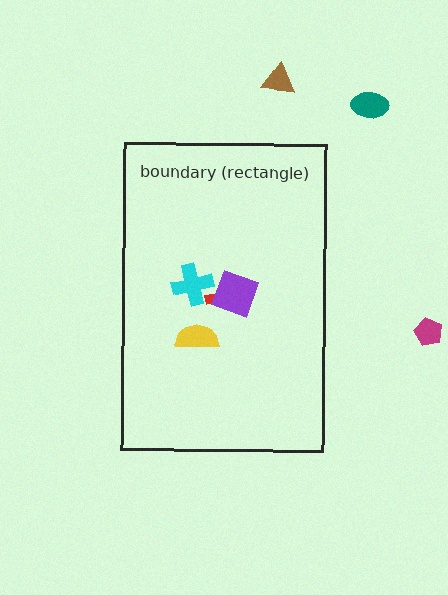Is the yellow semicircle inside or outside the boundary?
Inside.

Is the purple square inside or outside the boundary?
Inside.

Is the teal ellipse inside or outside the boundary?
Outside.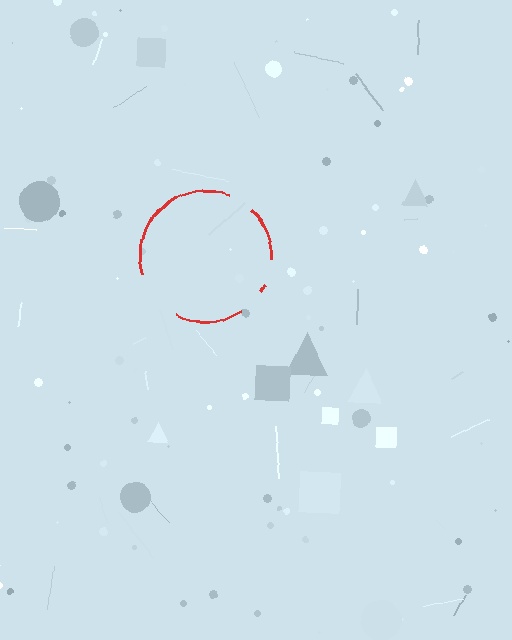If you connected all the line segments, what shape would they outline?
They would outline a circle.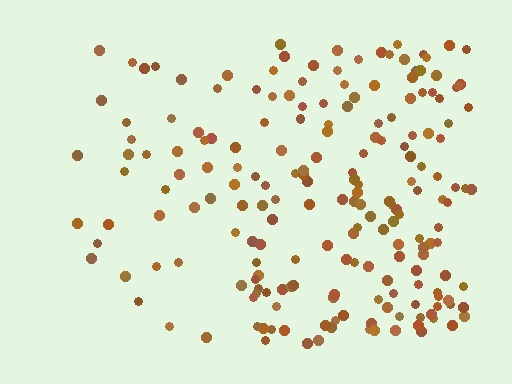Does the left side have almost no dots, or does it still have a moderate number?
Still a moderate number, just noticeably fewer than the right.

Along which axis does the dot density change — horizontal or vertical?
Horizontal.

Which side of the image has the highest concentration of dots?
The right.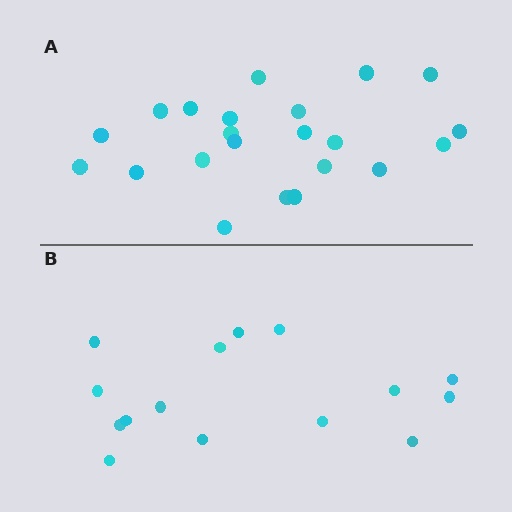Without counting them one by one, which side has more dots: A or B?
Region A (the top region) has more dots.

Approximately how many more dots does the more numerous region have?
Region A has roughly 8 or so more dots than region B.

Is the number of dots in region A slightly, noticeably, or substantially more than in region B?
Region A has substantially more. The ratio is roughly 1.5 to 1.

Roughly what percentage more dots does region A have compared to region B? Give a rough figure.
About 45% more.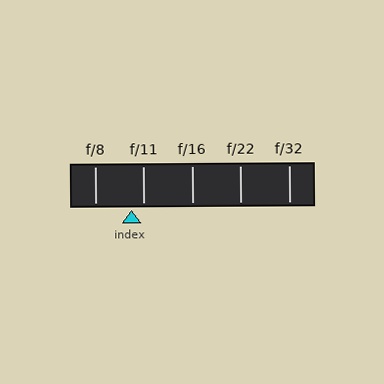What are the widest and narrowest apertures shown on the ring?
The widest aperture shown is f/8 and the narrowest is f/32.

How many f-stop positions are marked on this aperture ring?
There are 5 f-stop positions marked.